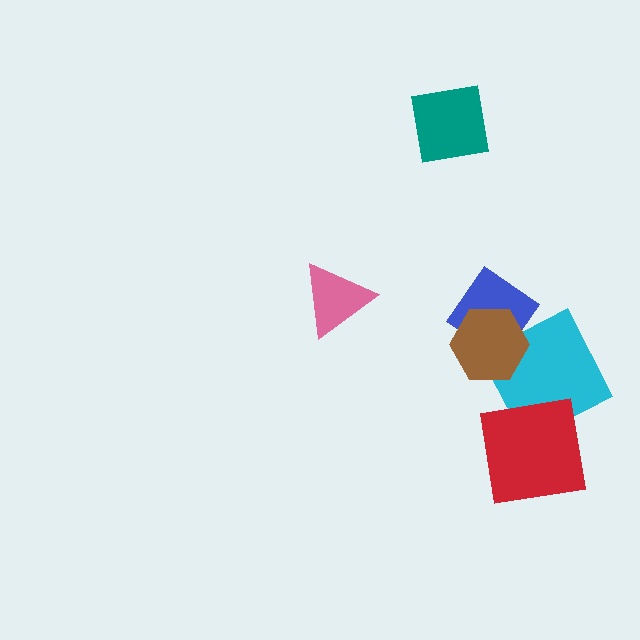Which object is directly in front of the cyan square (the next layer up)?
The brown hexagon is directly in front of the cyan square.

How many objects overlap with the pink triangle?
0 objects overlap with the pink triangle.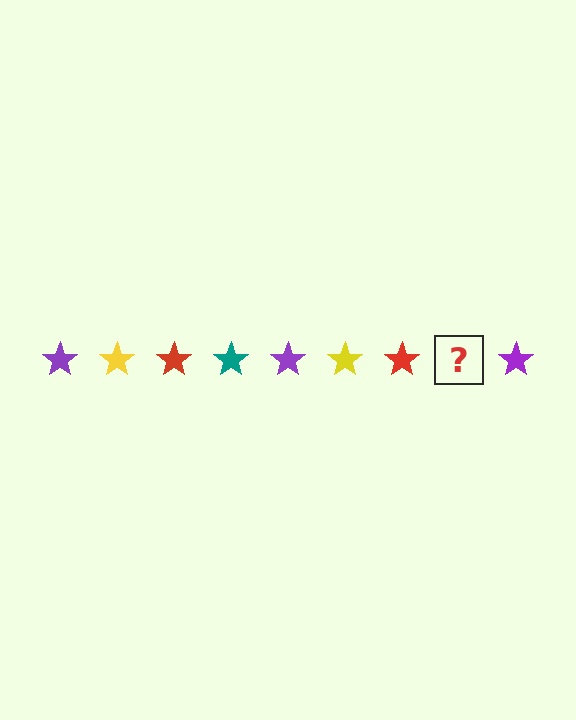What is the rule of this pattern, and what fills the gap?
The rule is that the pattern cycles through purple, yellow, red, teal stars. The gap should be filled with a teal star.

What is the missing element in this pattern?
The missing element is a teal star.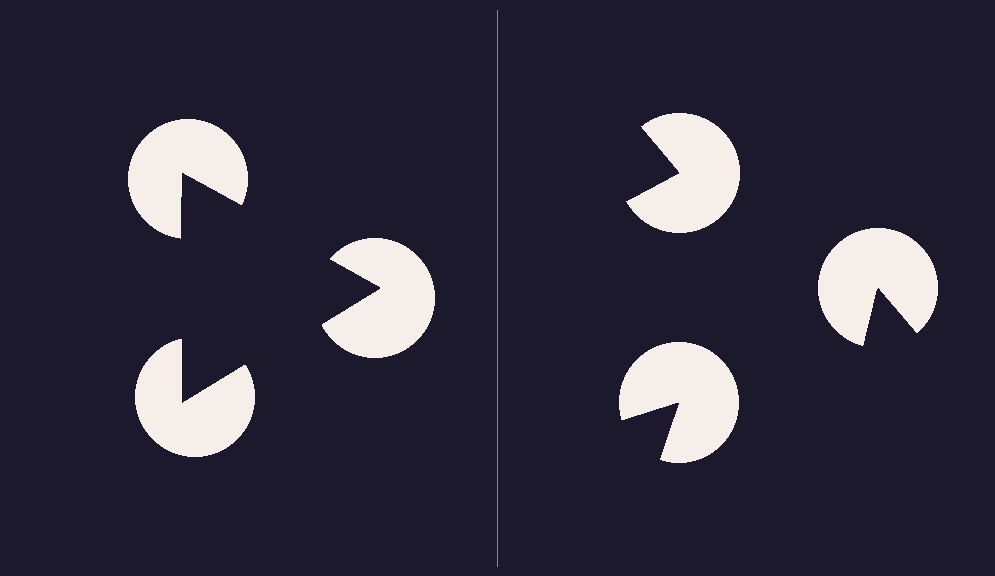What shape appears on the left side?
An illusory triangle.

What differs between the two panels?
The pac-man discs are positioned identically on both sides; only the wedge orientations differ. On the left they align to a triangle; on the right they are misaligned.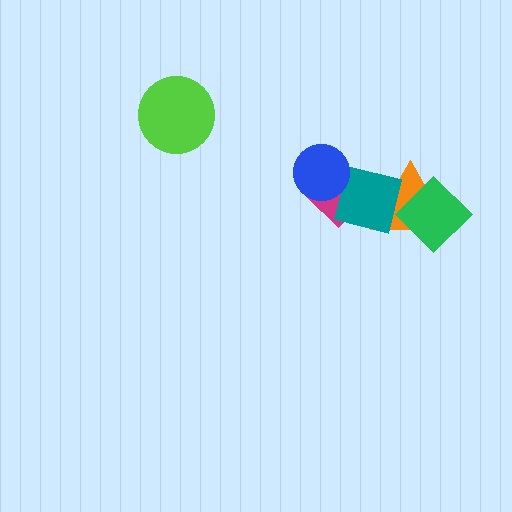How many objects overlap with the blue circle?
2 objects overlap with the blue circle.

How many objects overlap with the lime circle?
0 objects overlap with the lime circle.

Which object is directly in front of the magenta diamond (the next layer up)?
The teal square is directly in front of the magenta diamond.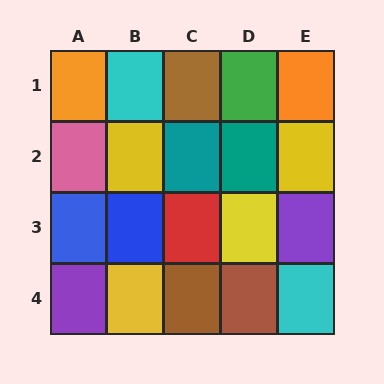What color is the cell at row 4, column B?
Yellow.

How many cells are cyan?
2 cells are cyan.